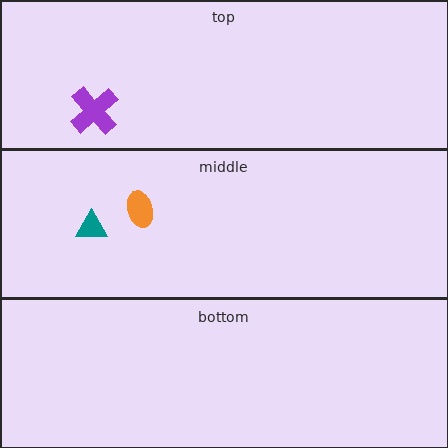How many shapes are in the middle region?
2.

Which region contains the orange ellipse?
The middle region.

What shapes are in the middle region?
The teal triangle, the orange ellipse.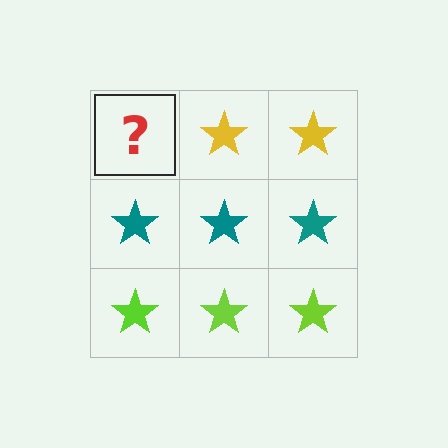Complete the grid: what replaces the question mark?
The question mark should be replaced with a yellow star.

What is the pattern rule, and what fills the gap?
The rule is that each row has a consistent color. The gap should be filled with a yellow star.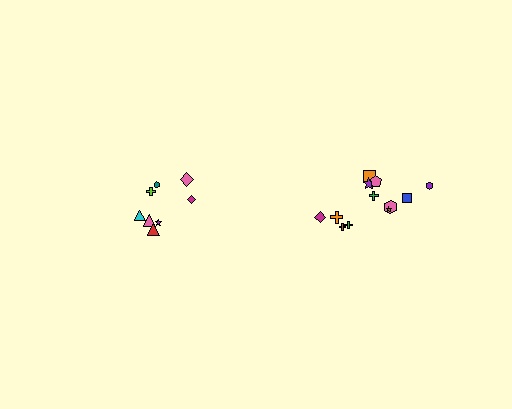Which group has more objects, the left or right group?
The right group.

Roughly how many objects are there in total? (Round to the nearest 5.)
Roughly 20 objects in total.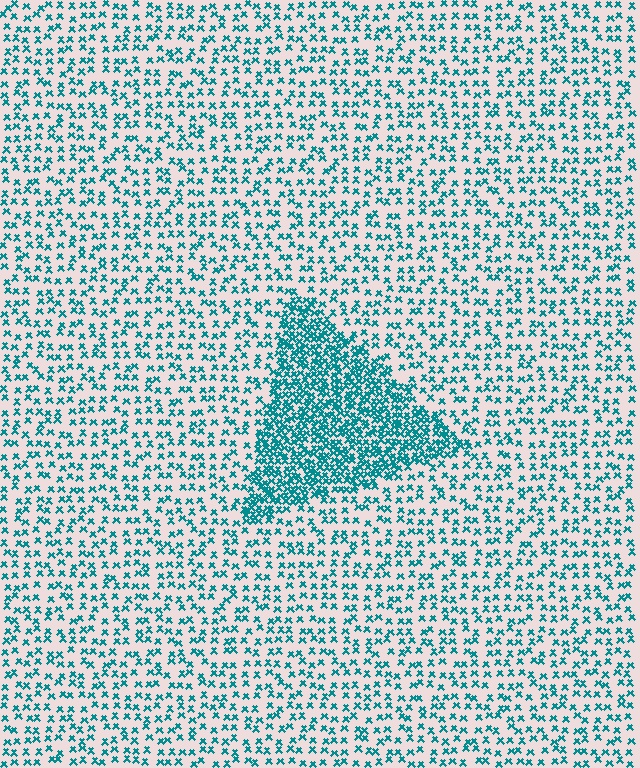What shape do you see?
I see a triangle.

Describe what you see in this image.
The image contains small teal elements arranged at two different densities. A triangle-shaped region is visible where the elements are more densely packed than the surrounding area.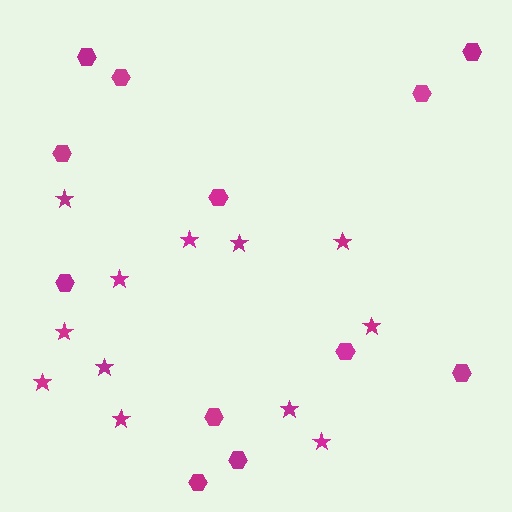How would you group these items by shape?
There are 2 groups: one group of stars (12) and one group of hexagons (12).